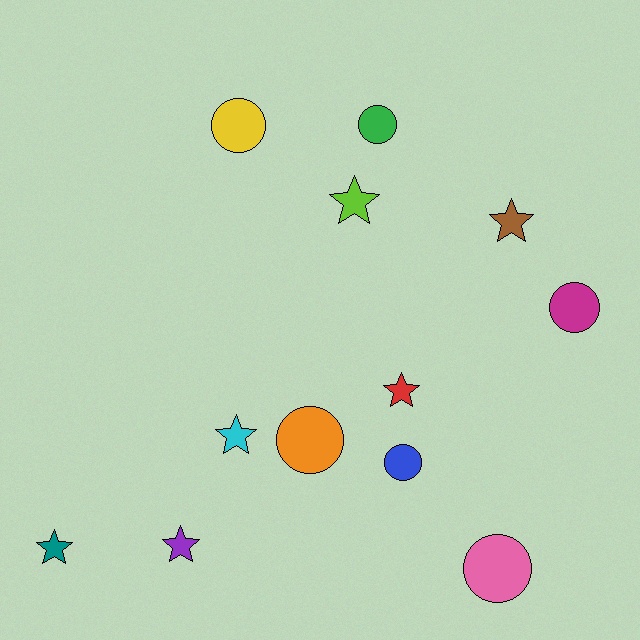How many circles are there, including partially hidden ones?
There are 6 circles.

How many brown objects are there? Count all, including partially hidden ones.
There is 1 brown object.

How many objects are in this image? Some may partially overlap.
There are 12 objects.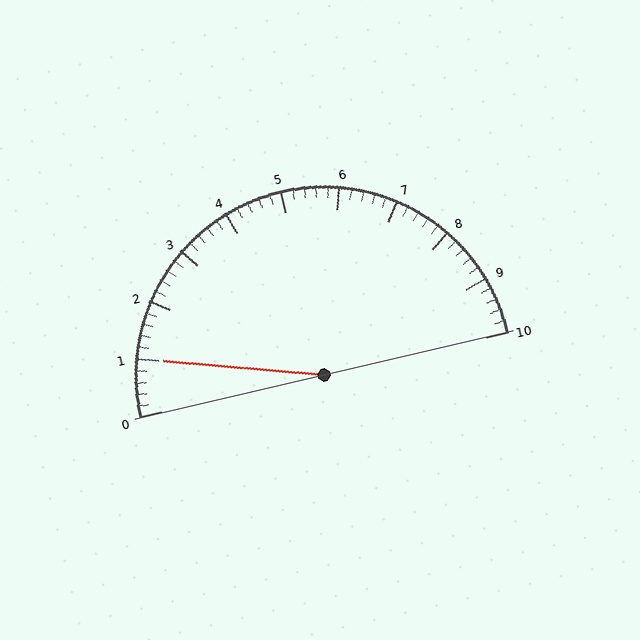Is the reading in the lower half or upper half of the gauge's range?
The reading is in the lower half of the range (0 to 10).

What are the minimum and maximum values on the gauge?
The gauge ranges from 0 to 10.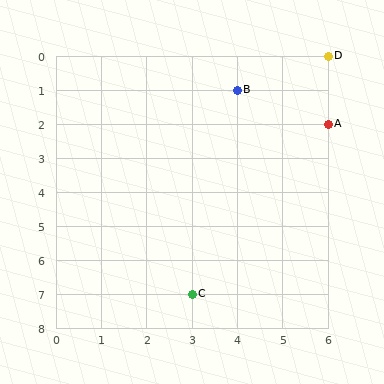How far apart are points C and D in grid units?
Points C and D are 3 columns and 7 rows apart (about 7.6 grid units diagonally).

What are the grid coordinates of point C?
Point C is at grid coordinates (3, 7).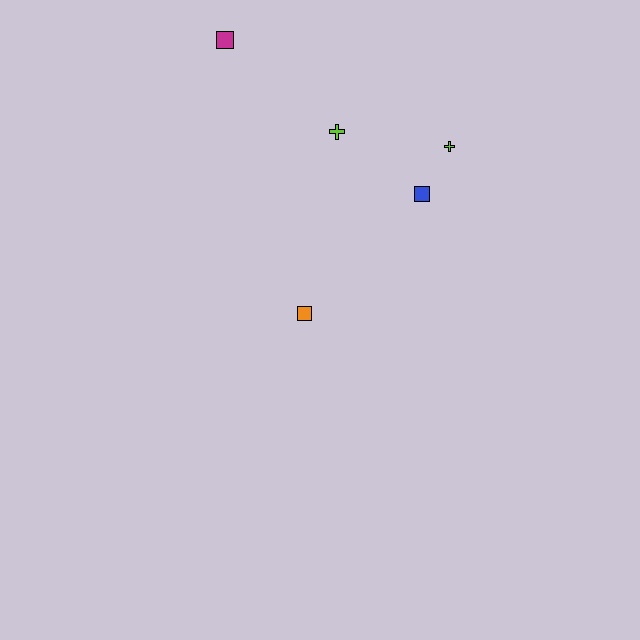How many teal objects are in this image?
There are no teal objects.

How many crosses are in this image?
There are 2 crosses.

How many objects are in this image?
There are 5 objects.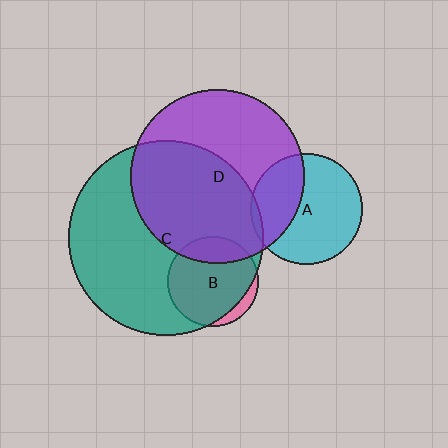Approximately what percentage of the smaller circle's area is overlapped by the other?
Approximately 35%.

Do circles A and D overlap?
Yes.